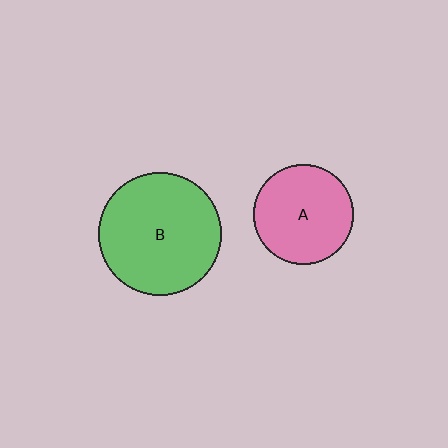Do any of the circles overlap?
No, none of the circles overlap.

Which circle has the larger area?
Circle B (green).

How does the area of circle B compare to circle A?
Approximately 1.5 times.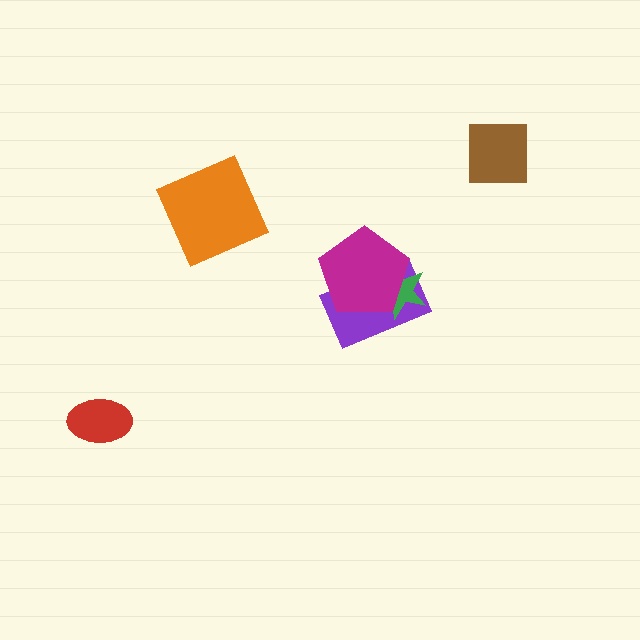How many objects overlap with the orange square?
0 objects overlap with the orange square.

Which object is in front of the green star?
The magenta pentagon is in front of the green star.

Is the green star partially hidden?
Yes, it is partially covered by another shape.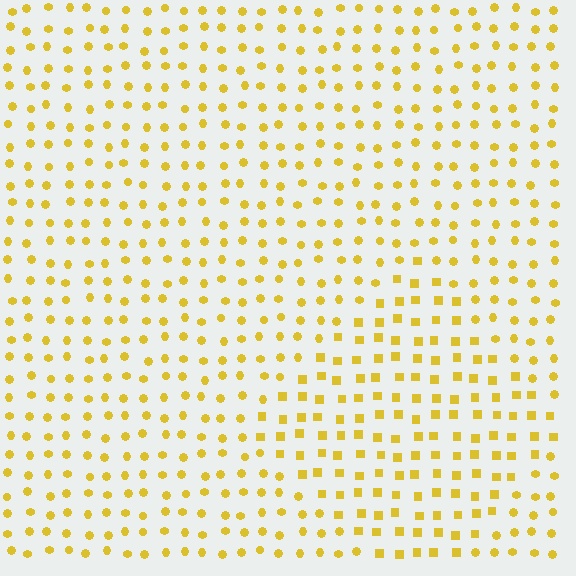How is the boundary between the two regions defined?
The boundary is defined by a change in element shape: squares inside vs. circles outside. All elements share the same color and spacing.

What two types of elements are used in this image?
The image uses squares inside the diamond region and circles outside it.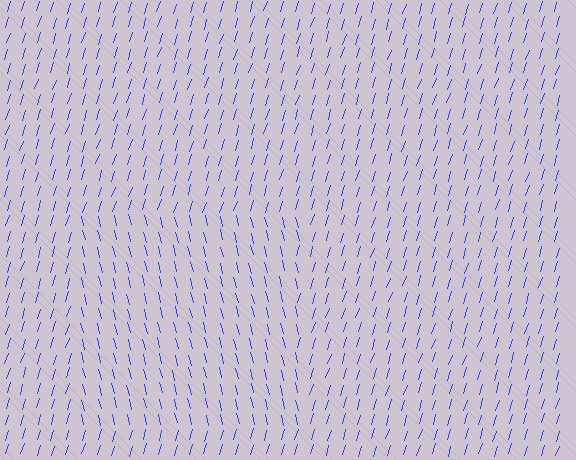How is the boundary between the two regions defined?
The boundary is defined purely by a change in line orientation (approximately 31 degrees difference). All lines are the same color and thickness.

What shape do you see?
I see a rectangle.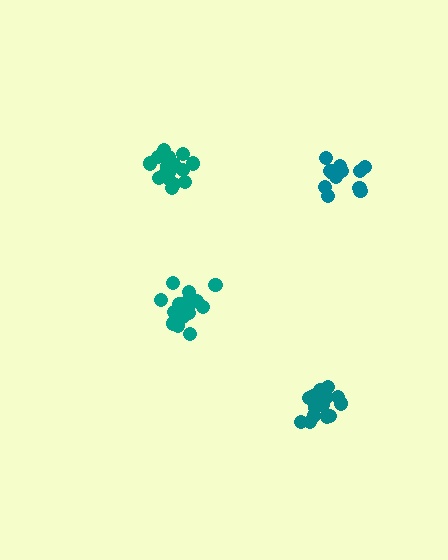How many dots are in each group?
Group 1: 16 dots, Group 2: 18 dots, Group 3: 12 dots, Group 4: 17 dots (63 total).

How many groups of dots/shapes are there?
There are 4 groups.